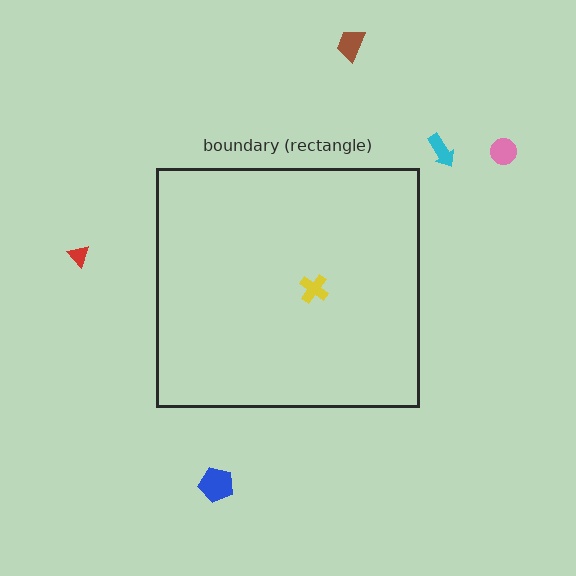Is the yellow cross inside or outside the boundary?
Inside.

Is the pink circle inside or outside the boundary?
Outside.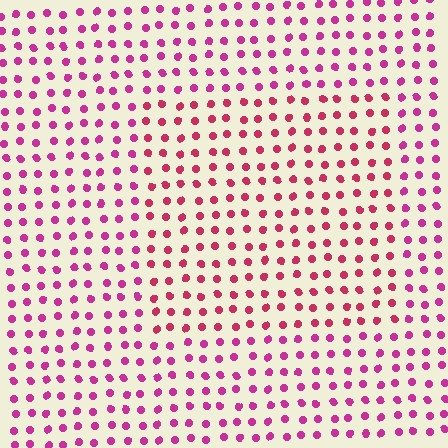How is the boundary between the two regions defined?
The boundary is defined purely by a slight shift in hue (about 23 degrees). Spacing, size, and orientation are identical on both sides.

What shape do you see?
I see a rectangle.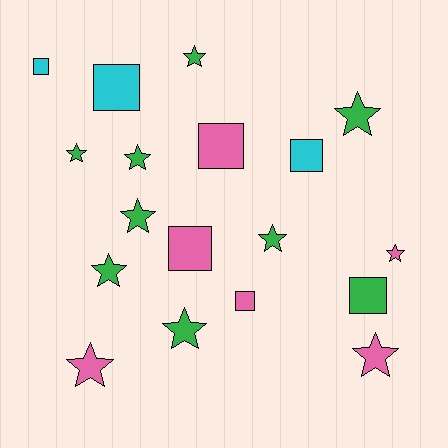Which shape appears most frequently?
Star, with 11 objects.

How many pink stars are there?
There are 3 pink stars.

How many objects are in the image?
There are 18 objects.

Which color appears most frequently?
Green, with 9 objects.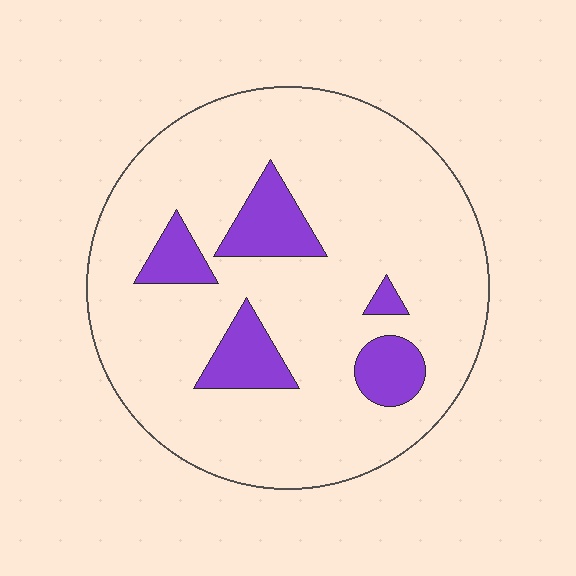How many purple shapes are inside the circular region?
5.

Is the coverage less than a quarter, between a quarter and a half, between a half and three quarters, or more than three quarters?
Less than a quarter.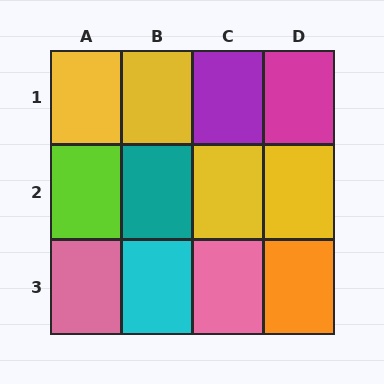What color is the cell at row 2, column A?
Lime.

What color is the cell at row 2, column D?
Yellow.